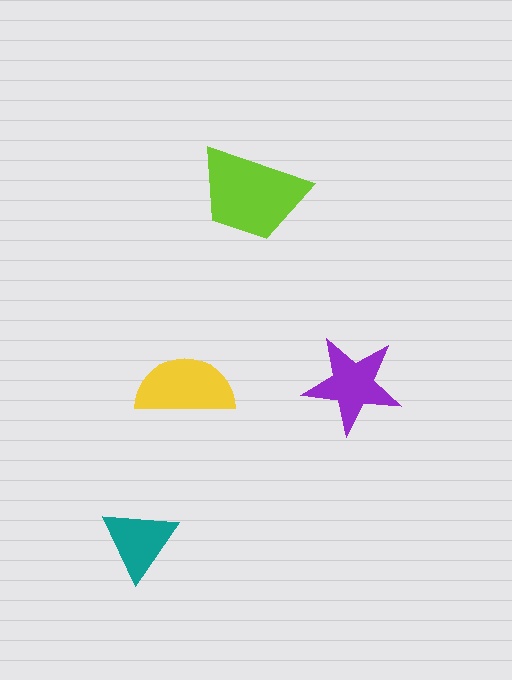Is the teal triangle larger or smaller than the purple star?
Smaller.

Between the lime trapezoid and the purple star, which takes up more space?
The lime trapezoid.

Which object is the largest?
The lime trapezoid.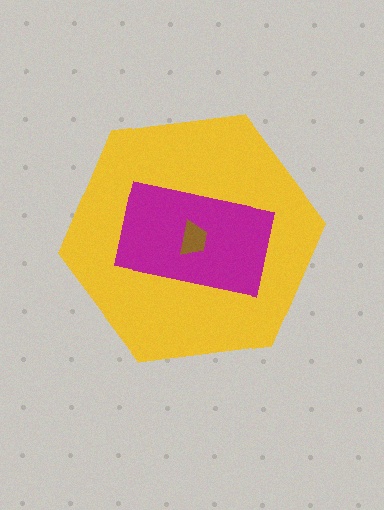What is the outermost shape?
The yellow hexagon.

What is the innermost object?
The brown trapezoid.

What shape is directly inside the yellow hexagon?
The magenta rectangle.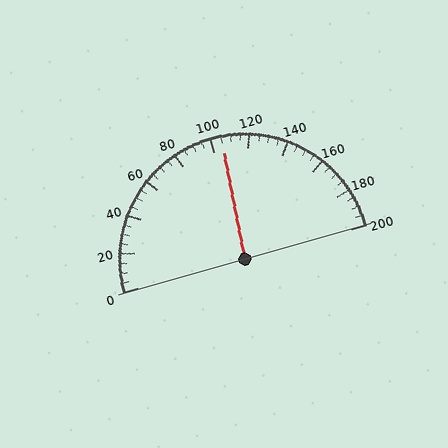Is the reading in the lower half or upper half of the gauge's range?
The reading is in the upper half of the range (0 to 200).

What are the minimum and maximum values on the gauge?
The gauge ranges from 0 to 200.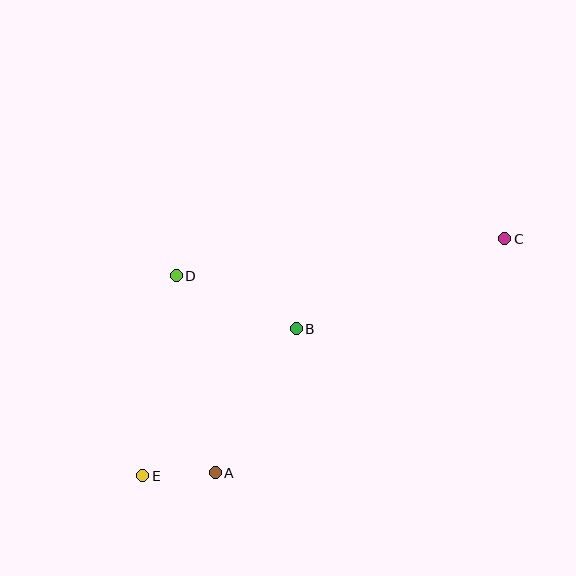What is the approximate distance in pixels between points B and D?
The distance between B and D is approximately 131 pixels.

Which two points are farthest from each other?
Points C and E are farthest from each other.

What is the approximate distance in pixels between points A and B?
The distance between A and B is approximately 165 pixels.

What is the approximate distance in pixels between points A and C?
The distance between A and C is approximately 372 pixels.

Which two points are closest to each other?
Points A and E are closest to each other.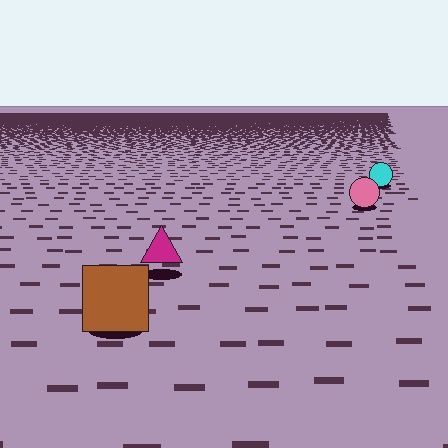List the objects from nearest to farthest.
From nearest to farthest: the brown square, the magenta triangle, the pink circle, the cyan circle.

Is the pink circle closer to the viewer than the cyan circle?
Yes. The pink circle is closer — you can tell from the texture gradient: the ground texture is coarser near it.